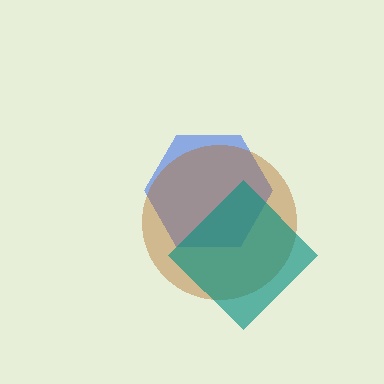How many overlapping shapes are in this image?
There are 3 overlapping shapes in the image.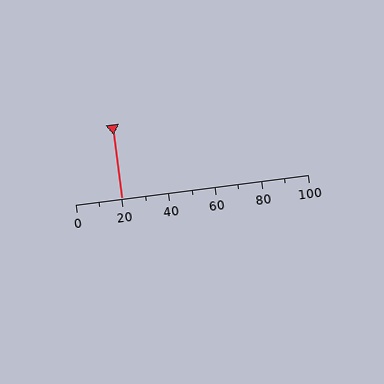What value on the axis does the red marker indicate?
The marker indicates approximately 20.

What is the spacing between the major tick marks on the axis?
The major ticks are spaced 20 apart.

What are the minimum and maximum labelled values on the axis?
The axis runs from 0 to 100.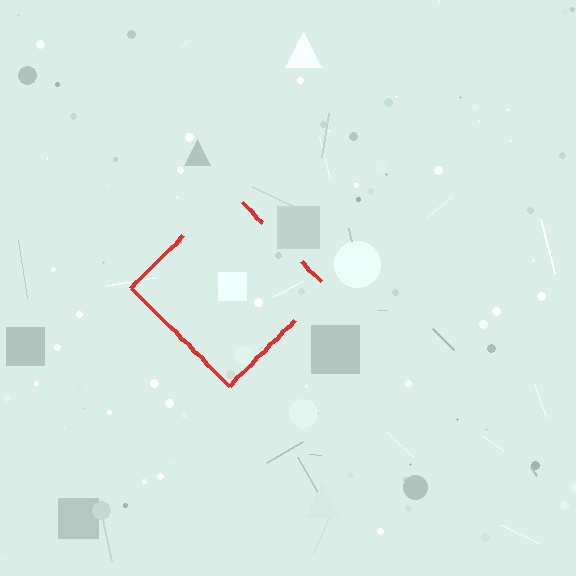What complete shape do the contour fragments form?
The contour fragments form a diamond.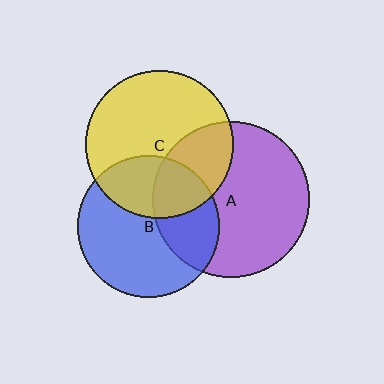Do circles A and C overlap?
Yes.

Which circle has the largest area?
Circle A (purple).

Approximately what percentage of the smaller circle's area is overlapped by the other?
Approximately 30%.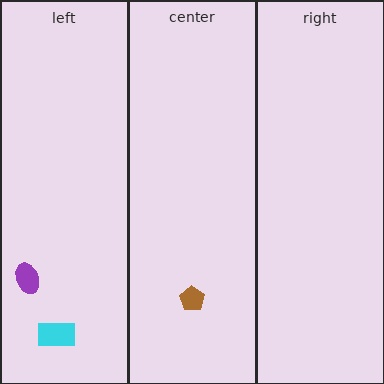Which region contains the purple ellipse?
The left region.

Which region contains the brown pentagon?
The center region.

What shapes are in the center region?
The brown pentagon.